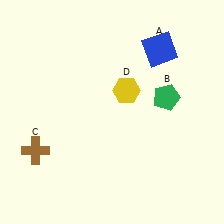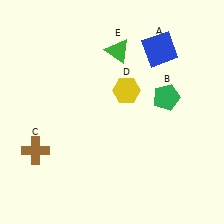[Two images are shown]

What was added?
A green triangle (E) was added in Image 2.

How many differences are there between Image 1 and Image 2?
There is 1 difference between the two images.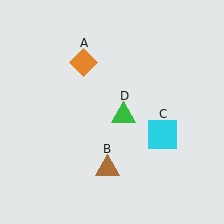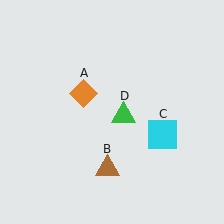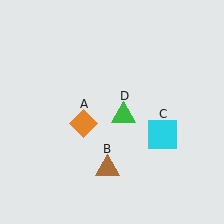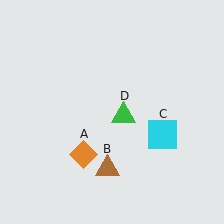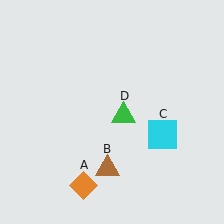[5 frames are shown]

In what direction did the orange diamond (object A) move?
The orange diamond (object A) moved down.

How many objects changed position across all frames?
1 object changed position: orange diamond (object A).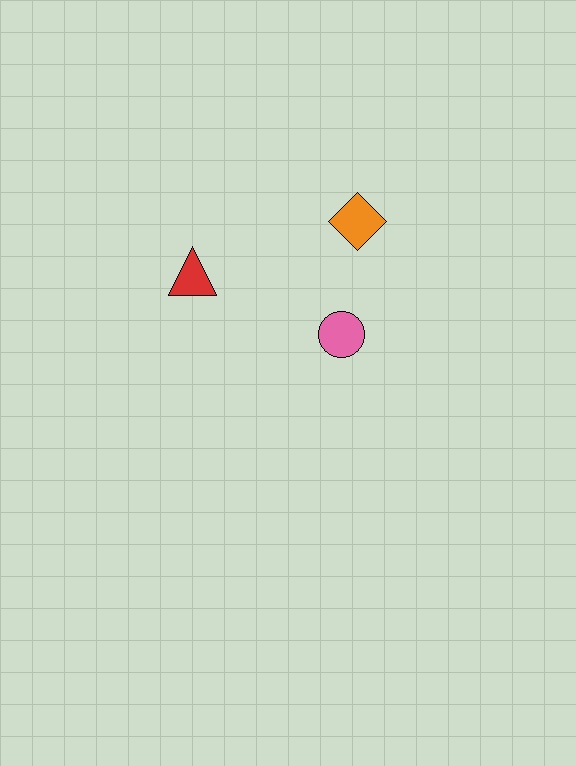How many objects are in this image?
There are 3 objects.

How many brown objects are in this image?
There are no brown objects.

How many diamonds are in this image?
There is 1 diamond.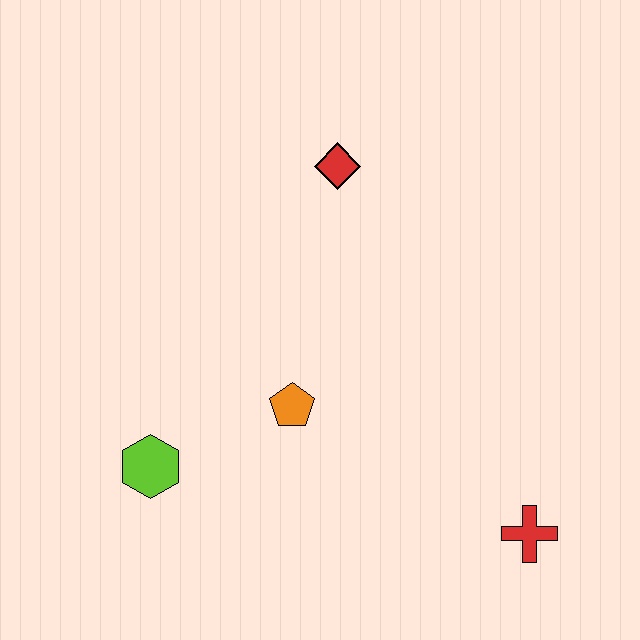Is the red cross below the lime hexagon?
Yes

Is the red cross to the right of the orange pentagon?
Yes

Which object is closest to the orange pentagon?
The lime hexagon is closest to the orange pentagon.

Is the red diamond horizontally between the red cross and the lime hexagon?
Yes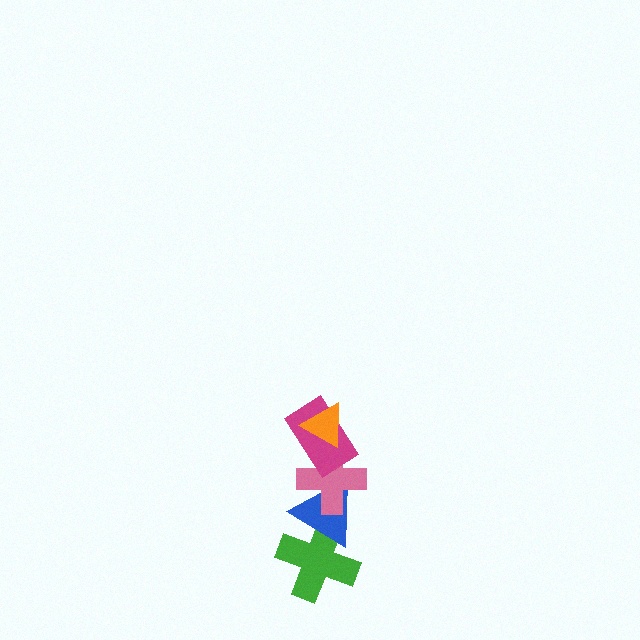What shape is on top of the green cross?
The blue triangle is on top of the green cross.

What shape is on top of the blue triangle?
The pink cross is on top of the blue triangle.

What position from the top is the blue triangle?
The blue triangle is 4th from the top.